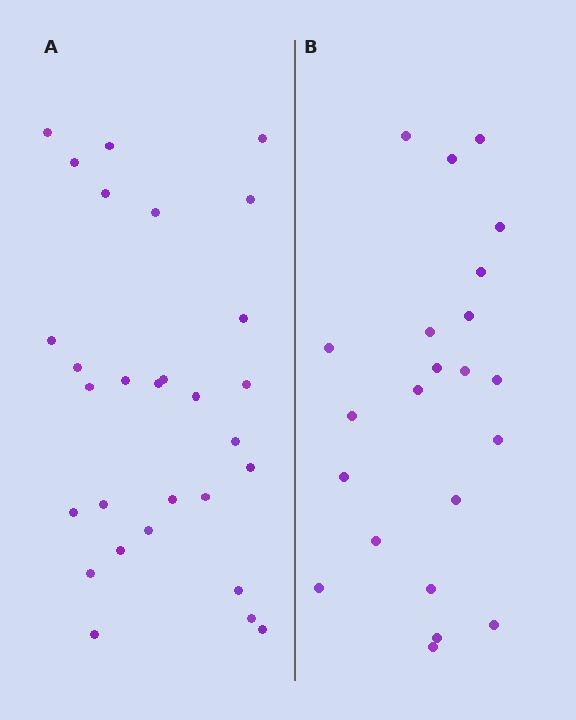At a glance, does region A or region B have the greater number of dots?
Region A (the left region) has more dots.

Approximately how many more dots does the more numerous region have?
Region A has roughly 8 or so more dots than region B.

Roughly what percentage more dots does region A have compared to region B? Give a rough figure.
About 30% more.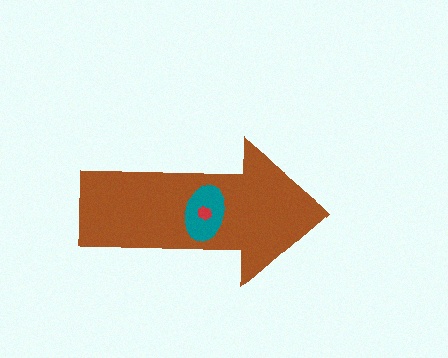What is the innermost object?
The red hexagon.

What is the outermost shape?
The brown arrow.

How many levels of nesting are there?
3.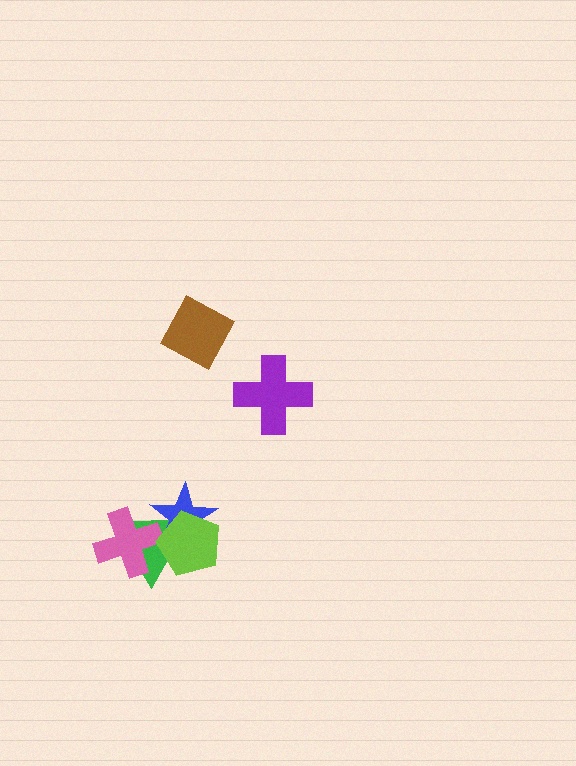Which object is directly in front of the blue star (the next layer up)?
The pink cross is directly in front of the blue star.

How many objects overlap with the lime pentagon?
3 objects overlap with the lime pentagon.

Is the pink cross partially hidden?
Yes, it is partially covered by another shape.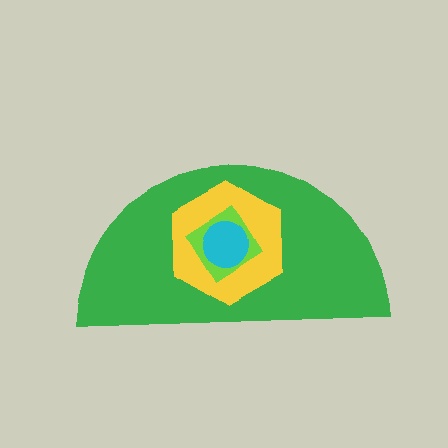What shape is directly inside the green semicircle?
The yellow hexagon.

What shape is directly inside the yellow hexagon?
The lime diamond.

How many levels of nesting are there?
4.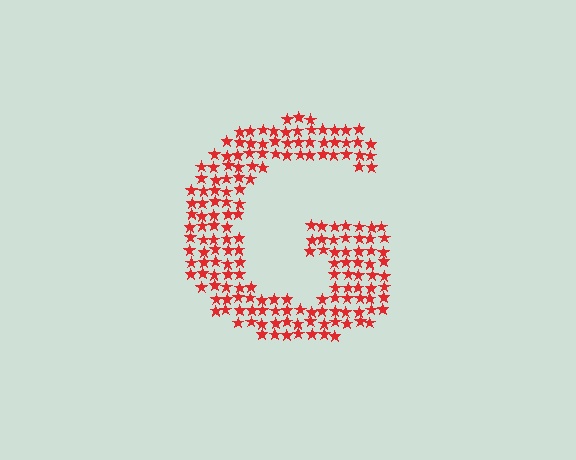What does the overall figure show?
The overall figure shows the letter G.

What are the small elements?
The small elements are stars.